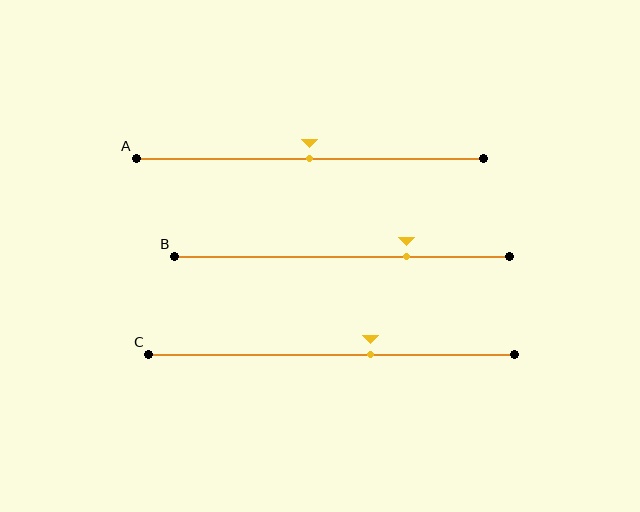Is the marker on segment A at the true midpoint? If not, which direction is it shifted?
Yes, the marker on segment A is at the true midpoint.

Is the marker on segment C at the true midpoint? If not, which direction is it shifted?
No, the marker on segment C is shifted to the right by about 11% of the segment length.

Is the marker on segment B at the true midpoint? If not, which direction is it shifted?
No, the marker on segment B is shifted to the right by about 19% of the segment length.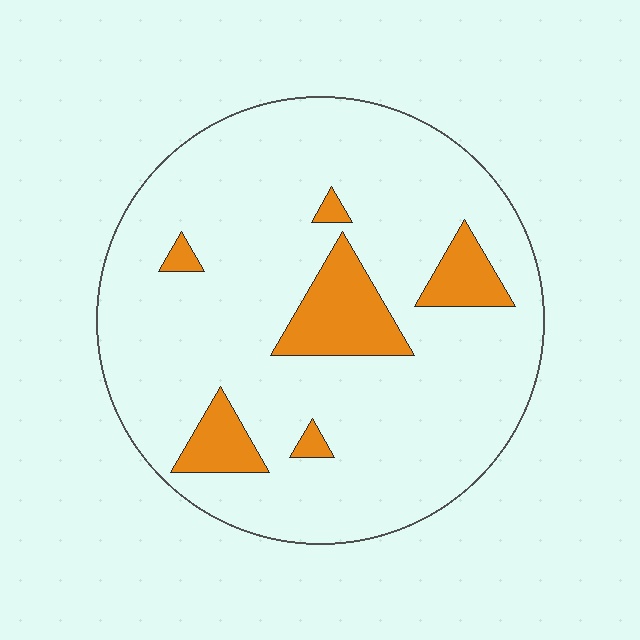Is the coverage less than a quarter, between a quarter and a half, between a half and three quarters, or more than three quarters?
Less than a quarter.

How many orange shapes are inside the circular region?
6.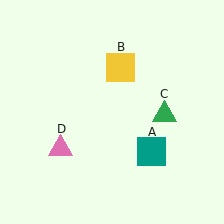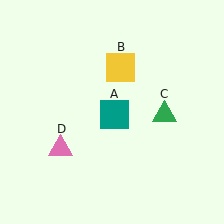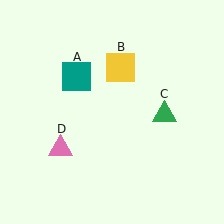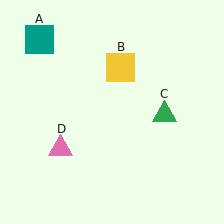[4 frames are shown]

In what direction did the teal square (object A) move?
The teal square (object A) moved up and to the left.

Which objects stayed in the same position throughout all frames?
Yellow square (object B) and green triangle (object C) and pink triangle (object D) remained stationary.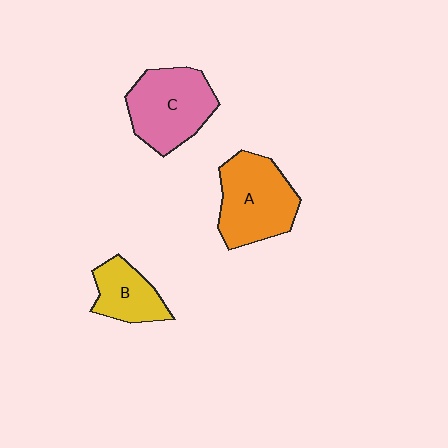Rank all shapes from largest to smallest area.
From largest to smallest: A (orange), C (pink), B (yellow).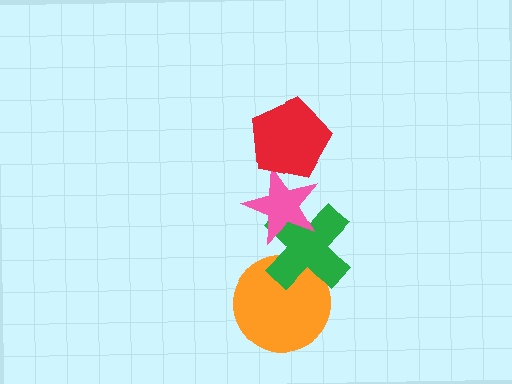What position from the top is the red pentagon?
The red pentagon is 1st from the top.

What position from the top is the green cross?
The green cross is 3rd from the top.